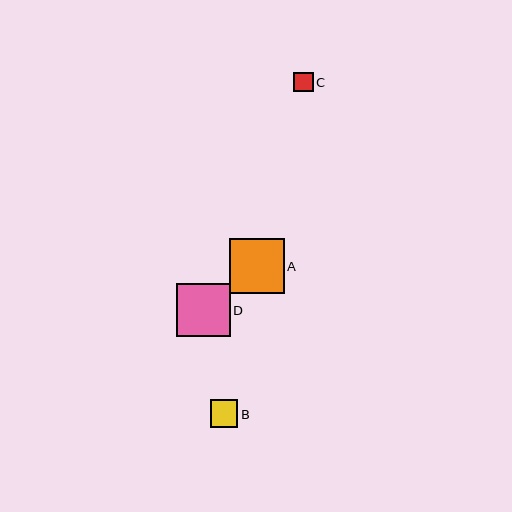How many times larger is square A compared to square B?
Square A is approximately 2.0 times the size of square B.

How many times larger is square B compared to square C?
Square B is approximately 1.4 times the size of square C.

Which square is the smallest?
Square C is the smallest with a size of approximately 19 pixels.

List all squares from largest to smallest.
From largest to smallest: A, D, B, C.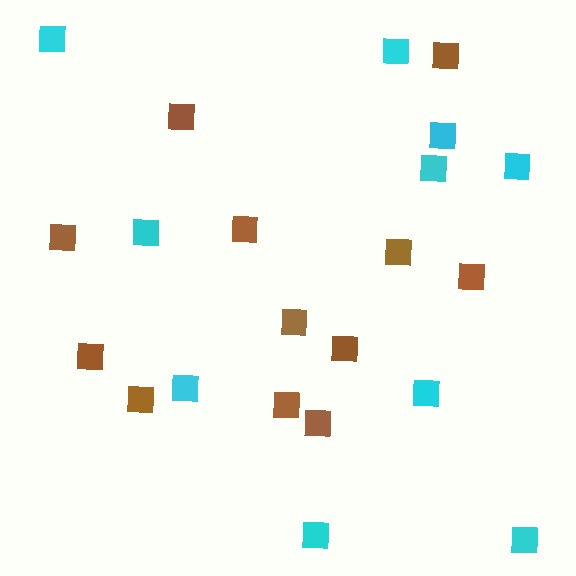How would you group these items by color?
There are 2 groups: one group of cyan squares (10) and one group of brown squares (12).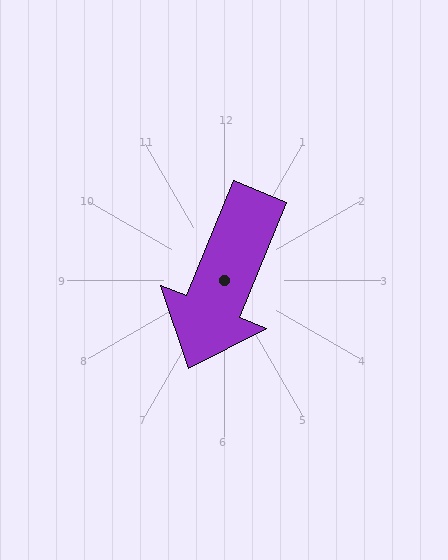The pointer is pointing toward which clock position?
Roughly 7 o'clock.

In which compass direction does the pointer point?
South.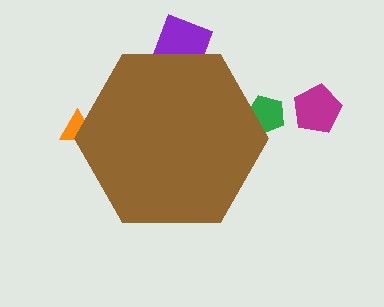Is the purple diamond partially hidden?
Yes, the purple diamond is partially hidden behind the brown hexagon.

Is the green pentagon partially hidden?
Yes, the green pentagon is partially hidden behind the brown hexagon.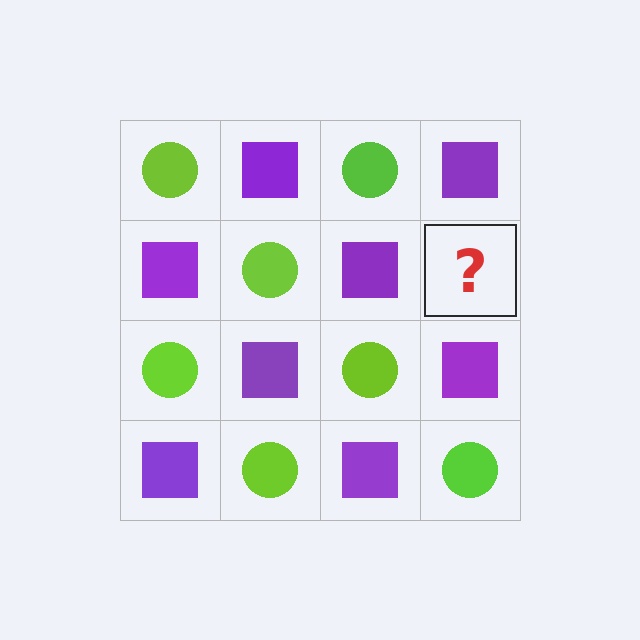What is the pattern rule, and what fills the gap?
The rule is that it alternates lime circle and purple square in a checkerboard pattern. The gap should be filled with a lime circle.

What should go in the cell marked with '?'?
The missing cell should contain a lime circle.